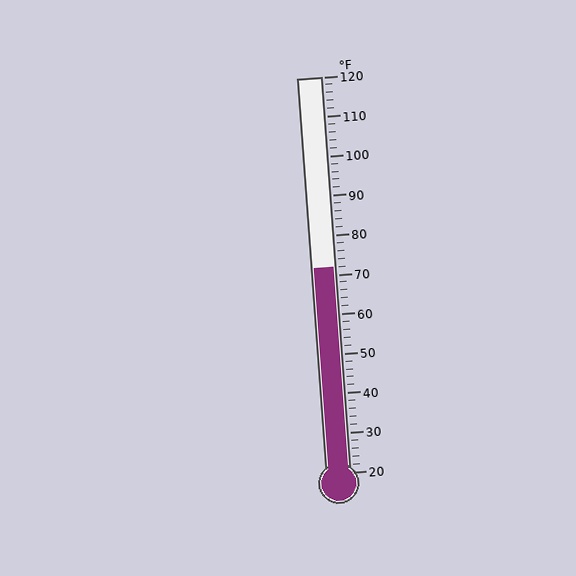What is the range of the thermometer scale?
The thermometer scale ranges from 20°F to 120°F.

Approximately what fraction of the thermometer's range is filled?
The thermometer is filled to approximately 50% of its range.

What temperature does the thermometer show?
The thermometer shows approximately 72°F.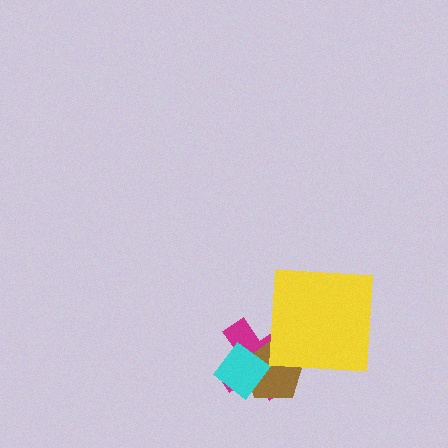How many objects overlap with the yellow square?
2 objects overlap with the yellow square.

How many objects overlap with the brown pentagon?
3 objects overlap with the brown pentagon.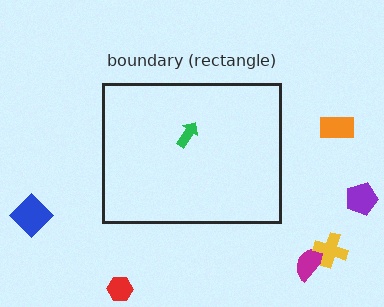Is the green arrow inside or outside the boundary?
Inside.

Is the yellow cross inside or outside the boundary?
Outside.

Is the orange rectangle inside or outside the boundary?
Outside.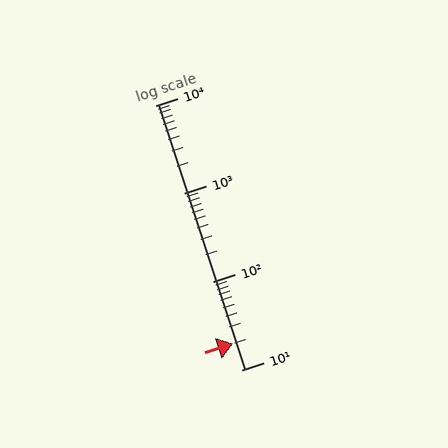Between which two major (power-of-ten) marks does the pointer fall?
The pointer is between 10 and 100.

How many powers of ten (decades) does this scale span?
The scale spans 3 decades, from 10 to 10000.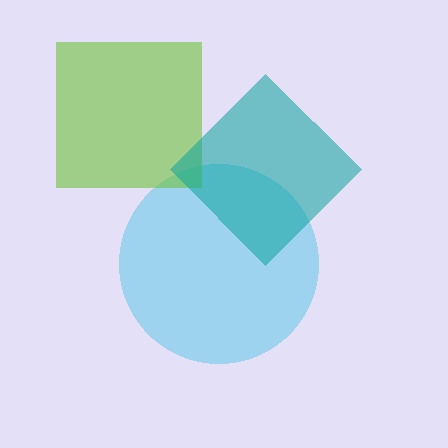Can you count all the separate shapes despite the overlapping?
Yes, there are 3 separate shapes.